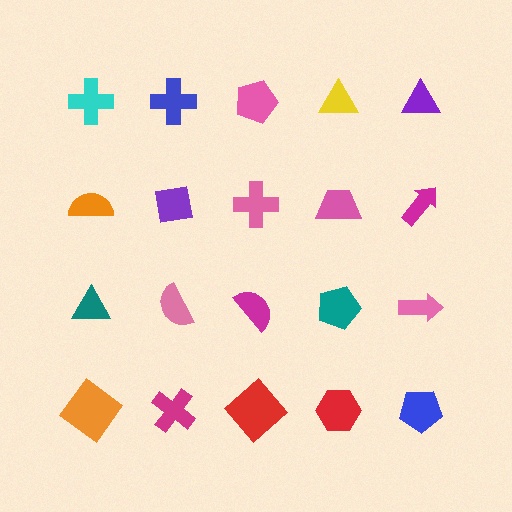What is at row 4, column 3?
A red diamond.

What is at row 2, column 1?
An orange semicircle.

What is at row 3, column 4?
A teal pentagon.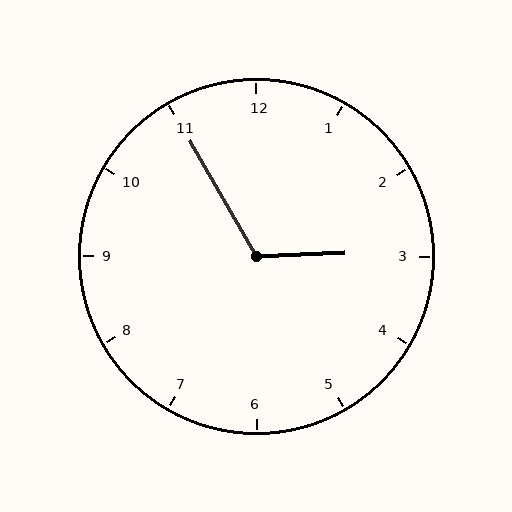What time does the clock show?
2:55.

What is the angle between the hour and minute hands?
Approximately 118 degrees.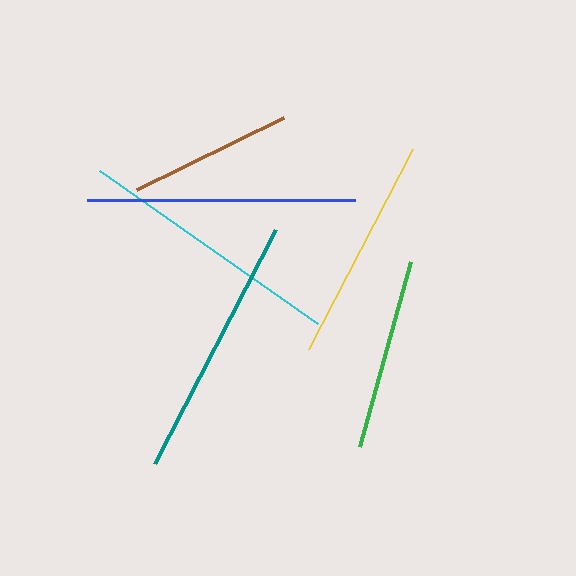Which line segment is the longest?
The blue line is the longest at approximately 269 pixels.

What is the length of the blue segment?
The blue segment is approximately 269 pixels long.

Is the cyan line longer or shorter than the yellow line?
The cyan line is longer than the yellow line.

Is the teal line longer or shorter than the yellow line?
The teal line is longer than the yellow line.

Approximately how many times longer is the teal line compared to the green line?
The teal line is approximately 1.4 times the length of the green line.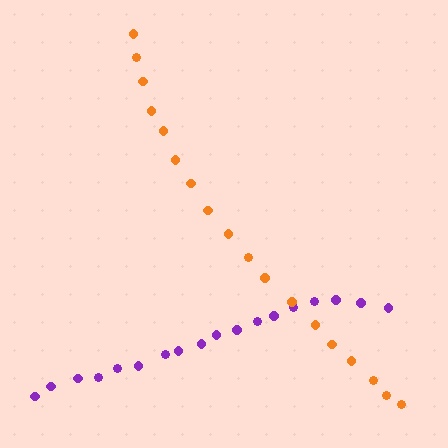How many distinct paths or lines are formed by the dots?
There are 2 distinct paths.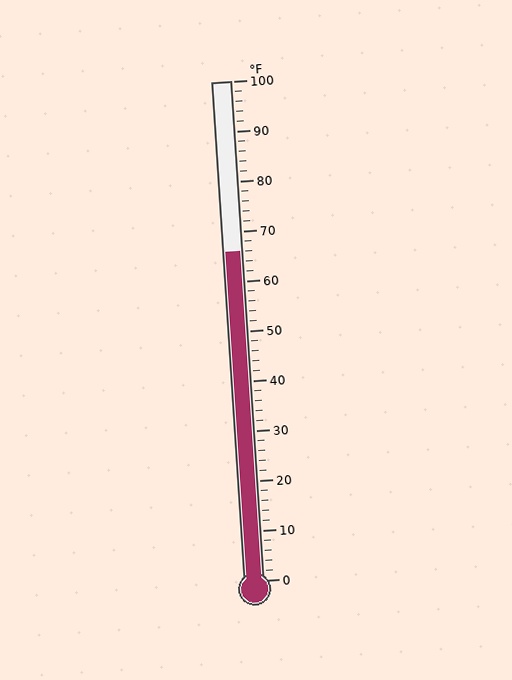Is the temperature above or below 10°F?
The temperature is above 10°F.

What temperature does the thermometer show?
The thermometer shows approximately 66°F.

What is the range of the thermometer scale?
The thermometer scale ranges from 0°F to 100°F.